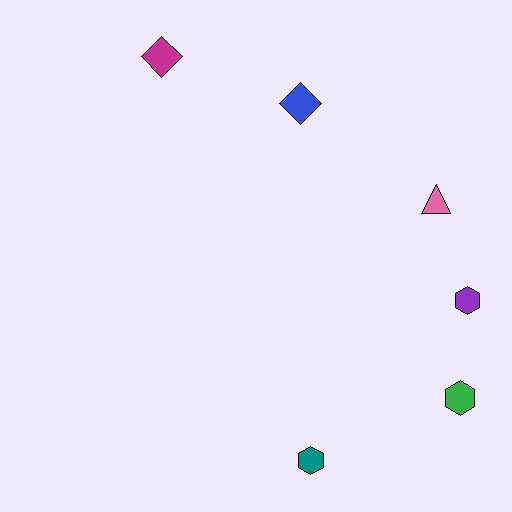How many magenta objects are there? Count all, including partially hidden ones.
There is 1 magenta object.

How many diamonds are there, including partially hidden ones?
There are 2 diamonds.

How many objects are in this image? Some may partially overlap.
There are 6 objects.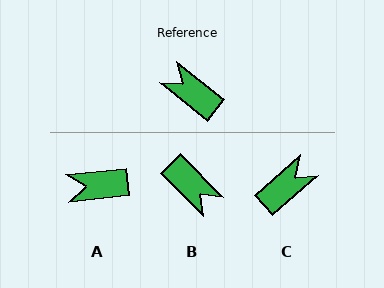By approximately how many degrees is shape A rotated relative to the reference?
Approximately 45 degrees counter-clockwise.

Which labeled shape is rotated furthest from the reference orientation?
B, about 173 degrees away.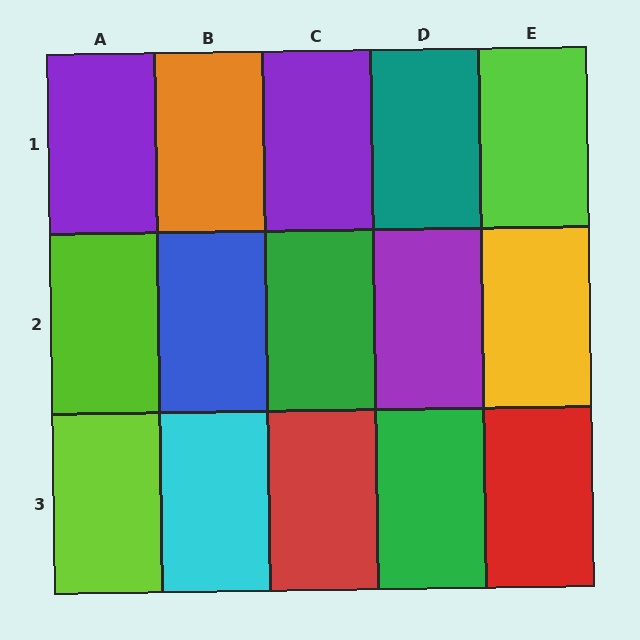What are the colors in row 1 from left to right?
Purple, orange, purple, teal, lime.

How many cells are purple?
3 cells are purple.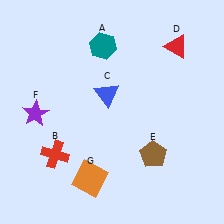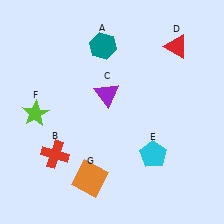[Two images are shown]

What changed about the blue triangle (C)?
In Image 1, C is blue. In Image 2, it changed to purple.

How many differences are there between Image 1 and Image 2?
There are 3 differences between the two images.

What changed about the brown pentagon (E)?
In Image 1, E is brown. In Image 2, it changed to cyan.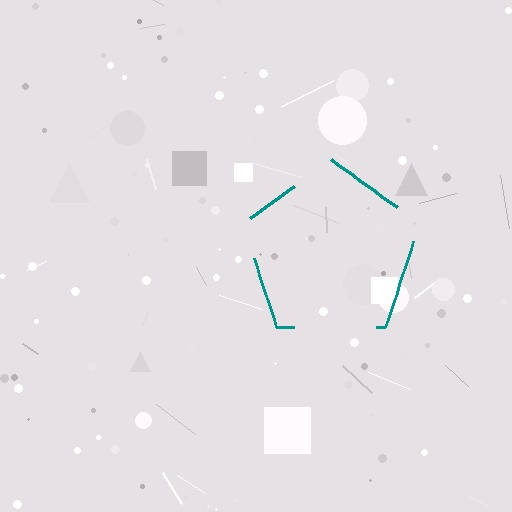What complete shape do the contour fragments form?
The contour fragments form a pentagon.